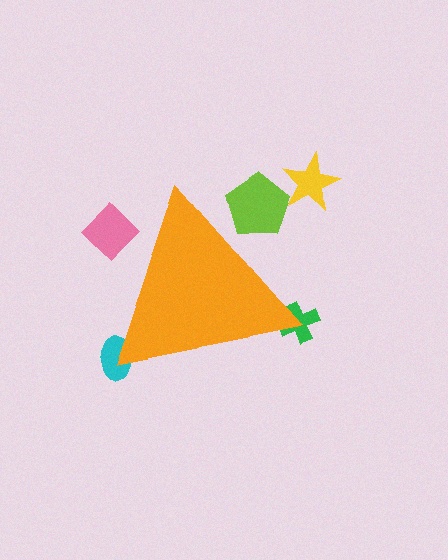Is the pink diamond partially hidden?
Yes, the pink diamond is partially hidden behind the orange triangle.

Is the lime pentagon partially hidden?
Yes, the lime pentagon is partially hidden behind the orange triangle.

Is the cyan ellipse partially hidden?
Yes, the cyan ellipse is partially hidden behind the orange triangle.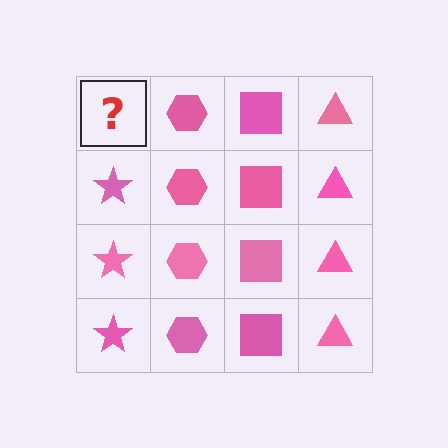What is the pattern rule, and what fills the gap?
The rule is that each column has a consistent shape. The gap should be filled with a pink star.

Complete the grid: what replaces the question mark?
The question mark should be replaced with a pink star.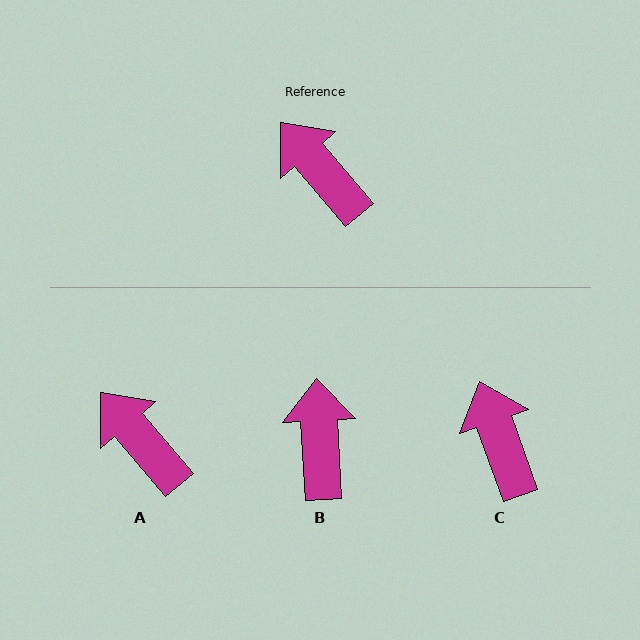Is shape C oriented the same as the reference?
No, it is off by about 21 degrees.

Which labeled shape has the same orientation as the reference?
A.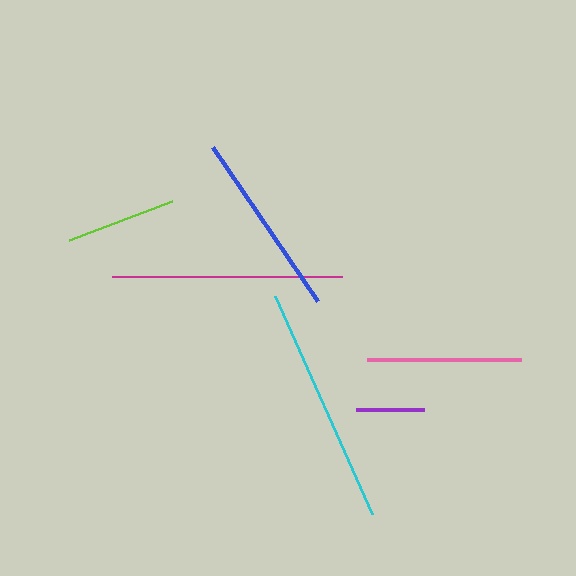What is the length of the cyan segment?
The cyan segment is approximately 238 pixels long.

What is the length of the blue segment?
The blue segment is approximately 187 pixels long.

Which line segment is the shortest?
The purple line is the shortest at approximately 68 pixels.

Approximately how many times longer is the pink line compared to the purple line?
The pink line is approximately 2.3 times the length of the purple line.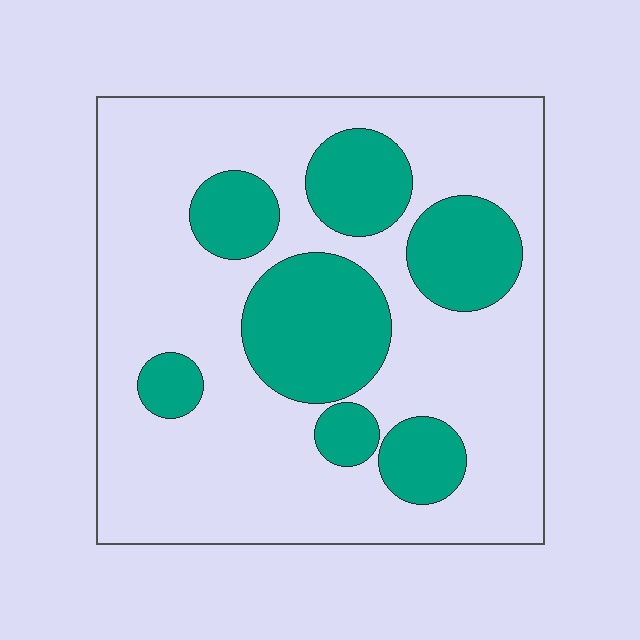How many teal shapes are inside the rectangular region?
7.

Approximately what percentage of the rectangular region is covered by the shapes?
Approximately 30%.